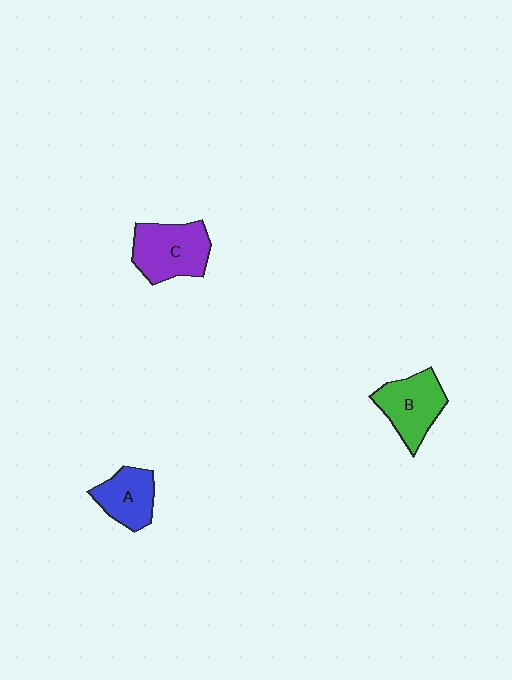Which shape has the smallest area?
Shape A (blue).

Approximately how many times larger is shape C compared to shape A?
Approximately 1.4 times.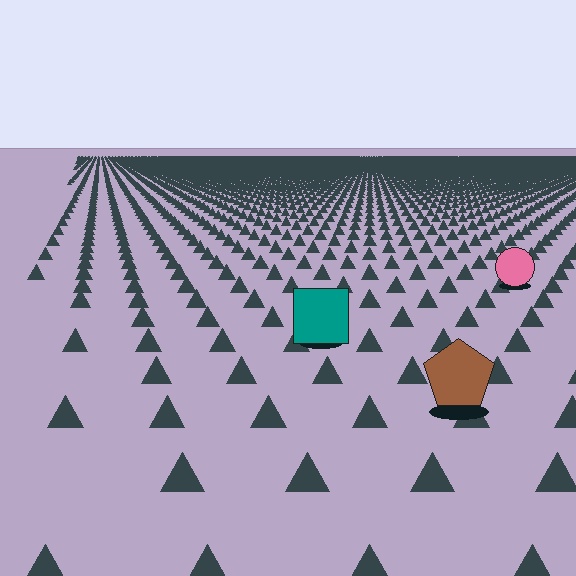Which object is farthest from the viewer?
The pink circle is farthest from the viewer. It appears smaller and the ground texture around it is denser.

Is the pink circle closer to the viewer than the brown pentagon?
No. The brown pentagon is closer — you can tell from the texture gradient: the ground texture is coarser near it.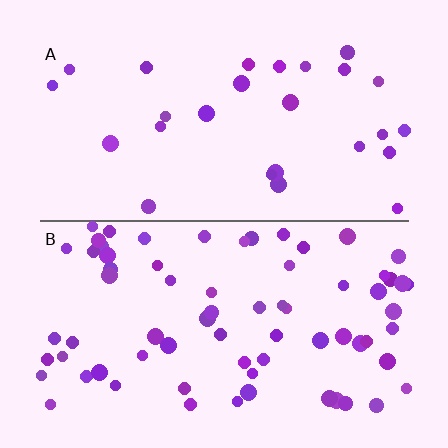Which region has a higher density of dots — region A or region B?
B (the bottom).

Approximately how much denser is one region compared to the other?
Approximately 2.6× — region B over region A.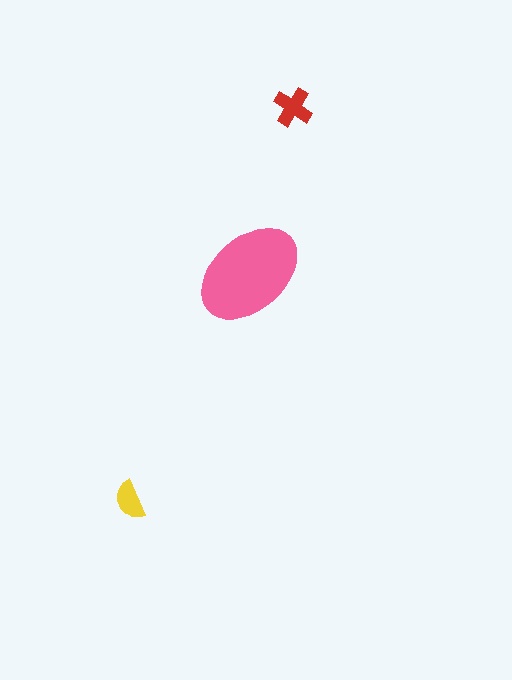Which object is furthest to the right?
The red cross is rightmost.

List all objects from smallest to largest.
The yellow semicircle, the red cross, the pink ellipse.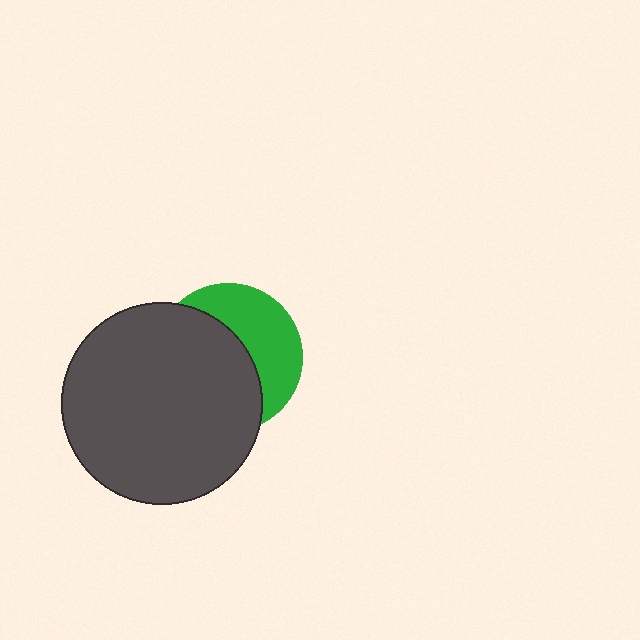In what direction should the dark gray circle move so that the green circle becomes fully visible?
The dark gray circle should move left. That is the shortest direction to clear the overlap and leave the green circle fully visible.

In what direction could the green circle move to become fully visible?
The green circle could move right. That would shift it out from behind the dark gray circle entirely.